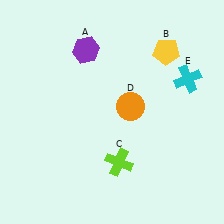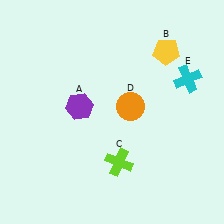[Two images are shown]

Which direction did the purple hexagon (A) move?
The purple hexagon (A) moved down.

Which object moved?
The purple hexagon (A) moved down.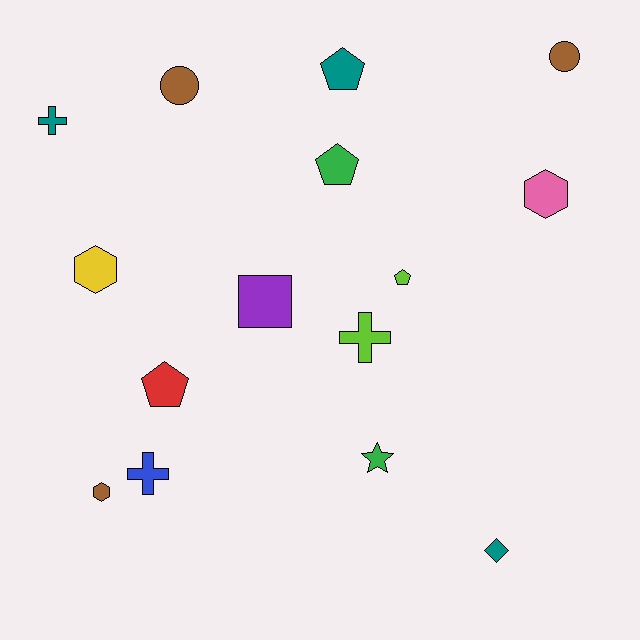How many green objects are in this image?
There are 2 green objects.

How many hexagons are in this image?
There are 3 hexagons.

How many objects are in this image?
There are 15 objects.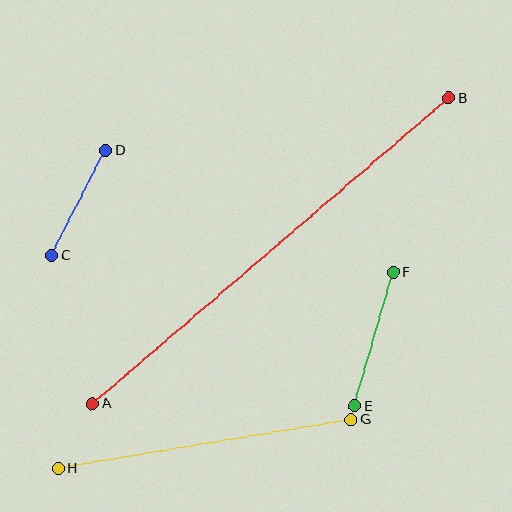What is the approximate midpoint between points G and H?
The midpoint is at approximately (205, 444) pixels.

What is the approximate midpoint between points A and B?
The midpoint is at approximately (270, 251) pixels.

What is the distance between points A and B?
The distance is approximately 469 pixels.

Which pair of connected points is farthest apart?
Points A and B are farthest apart.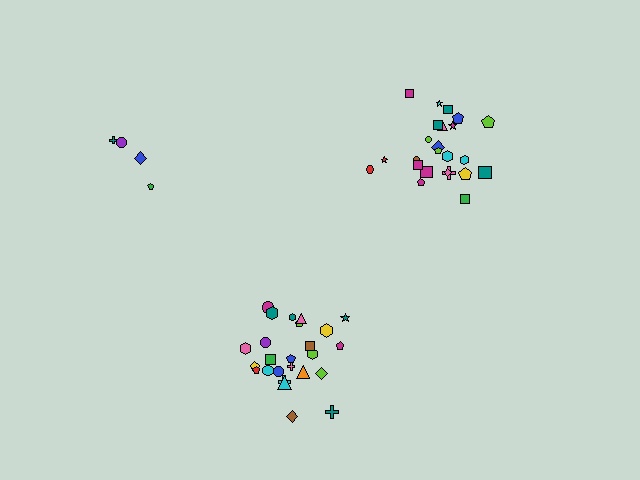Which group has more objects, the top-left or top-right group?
The top-right group.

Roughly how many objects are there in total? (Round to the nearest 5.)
Roughly 55 objects in total.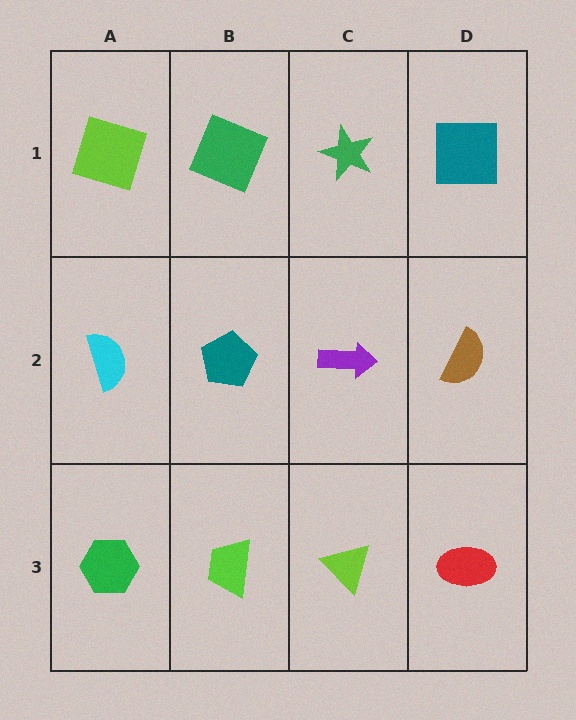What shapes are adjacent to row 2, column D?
A teal square (row 1, column D), a red ellipse (row 3, column D), a purple arrow (row 2, column C).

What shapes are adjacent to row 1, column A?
A cyan semicircle (row 2, column A), a green square (row 1, column B).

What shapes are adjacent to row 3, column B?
A teal pentagon (row 2, column B), a green hexagon (row 3, column A), a lime triangle (row 3, column C).